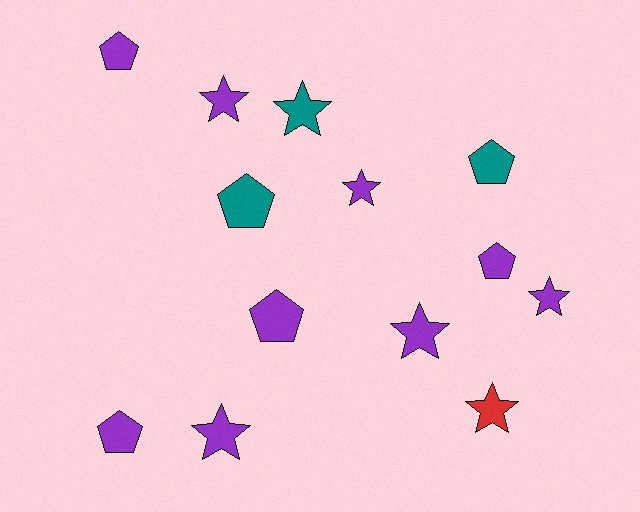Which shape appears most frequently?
Star, with 7 objects.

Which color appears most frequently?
Purple, with 9 objects.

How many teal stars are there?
There is 1 teal star.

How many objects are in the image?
There are 13 objects.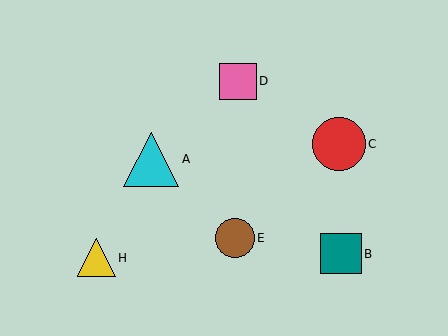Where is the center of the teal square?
The center of the teal square is at (341, 254).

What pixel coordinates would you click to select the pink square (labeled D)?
Click at (238, 81) to select the pink square D.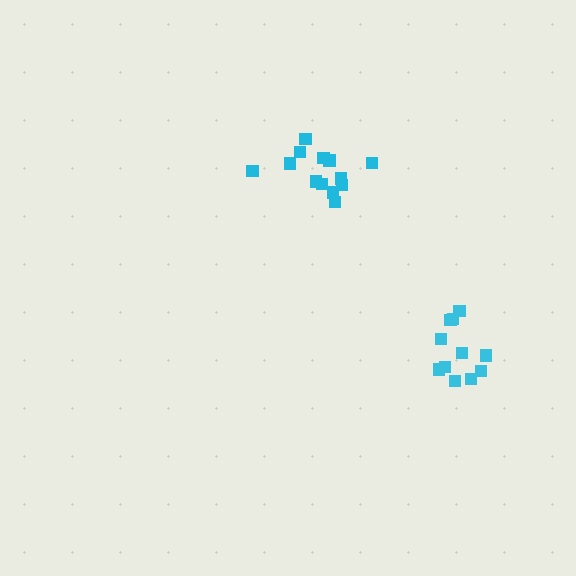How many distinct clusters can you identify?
There are 2 distinct clusters.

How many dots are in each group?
Group 1: 11 dots, Group 2: 13 dots (24 total).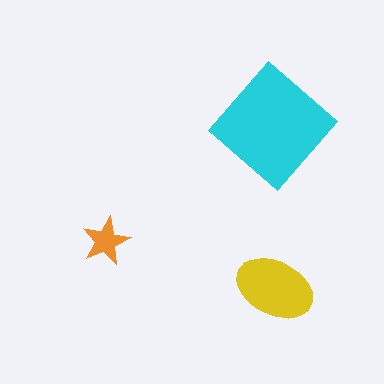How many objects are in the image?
There are 3 objects in the image.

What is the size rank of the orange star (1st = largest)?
3rd.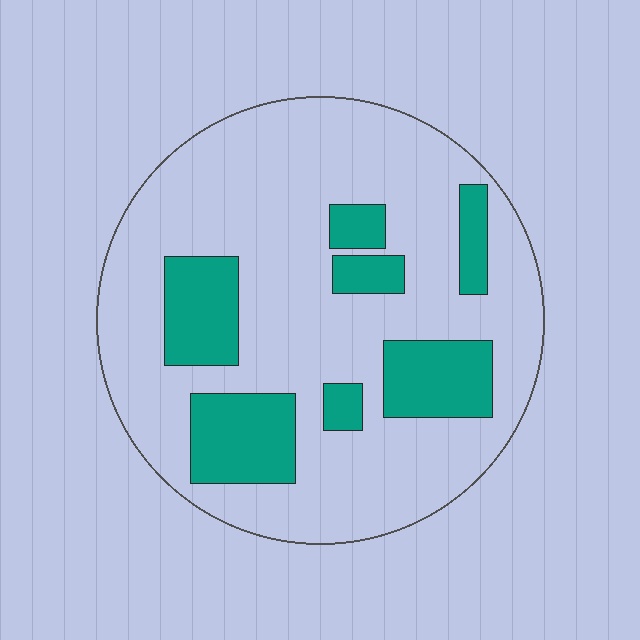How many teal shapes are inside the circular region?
7.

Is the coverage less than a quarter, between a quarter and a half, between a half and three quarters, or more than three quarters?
Less than a quarter.